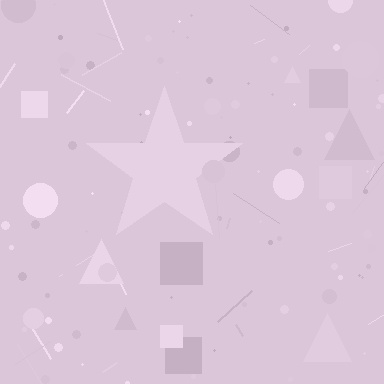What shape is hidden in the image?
A star is hidden in the image.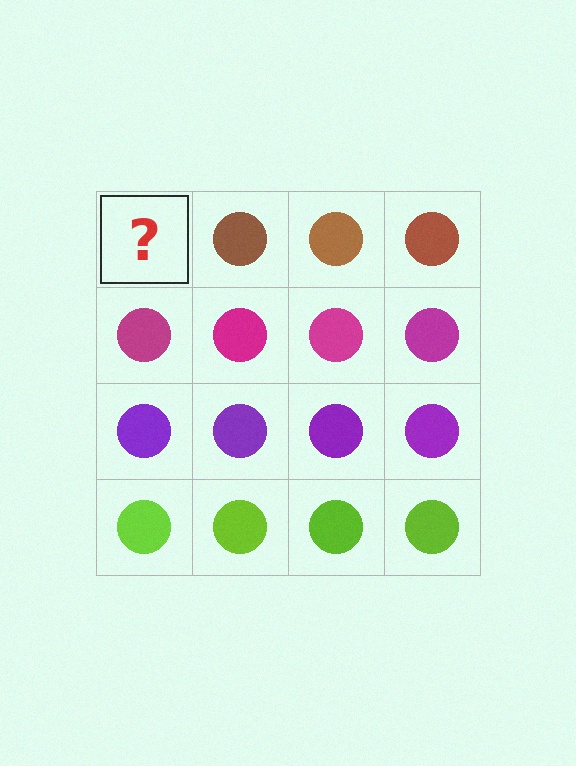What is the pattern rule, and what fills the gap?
The rule is that each row has a consistent color. The gap should be filled with a brown circle.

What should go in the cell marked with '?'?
The missing cell should contain a brown circle.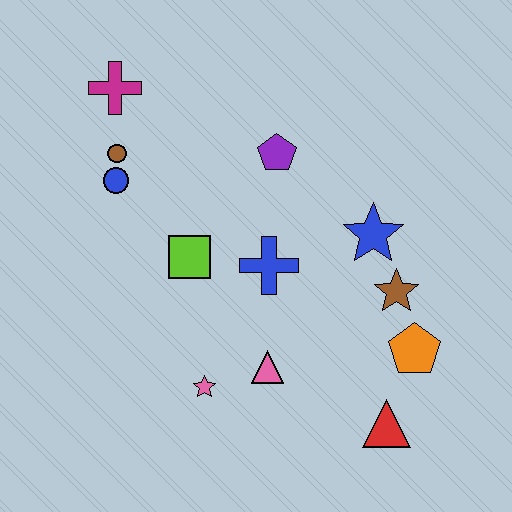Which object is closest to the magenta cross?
The brown circle is closest to the magenta cross.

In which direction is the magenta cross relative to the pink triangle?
The magenta cross is above the pink triangle.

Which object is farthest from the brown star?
The magenta cross is farthest from the brown star.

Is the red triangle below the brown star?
Yes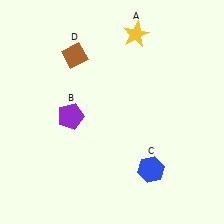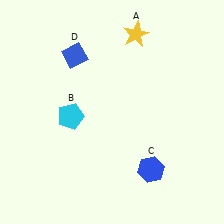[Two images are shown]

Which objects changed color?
B changed from purple to cyan. D changed from brown to blue.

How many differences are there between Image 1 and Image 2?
There are 2 differences between the two images.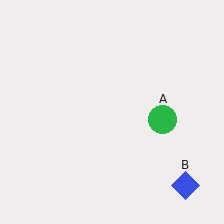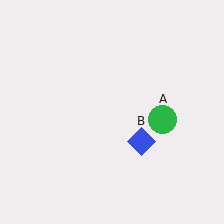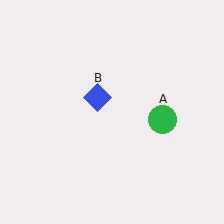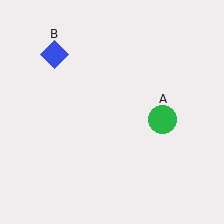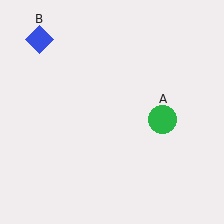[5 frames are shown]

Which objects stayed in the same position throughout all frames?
Green circle (object A) remained stationary.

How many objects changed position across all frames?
1 object changed position: blue diamond (object B).